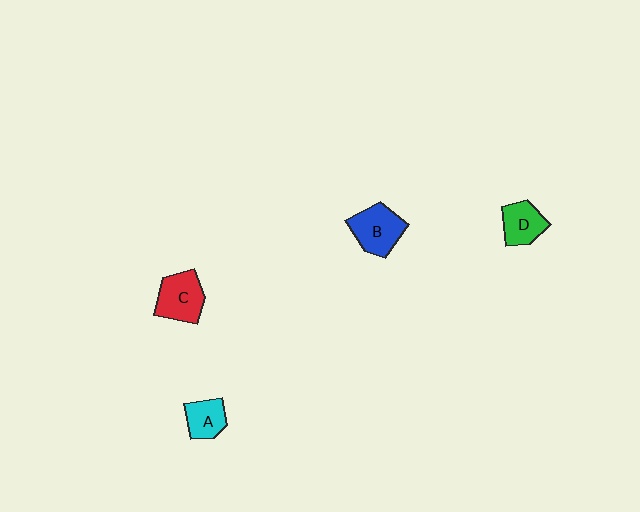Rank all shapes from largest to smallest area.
From largest to smallest: B (blue), C (red), D (green), A (cyan).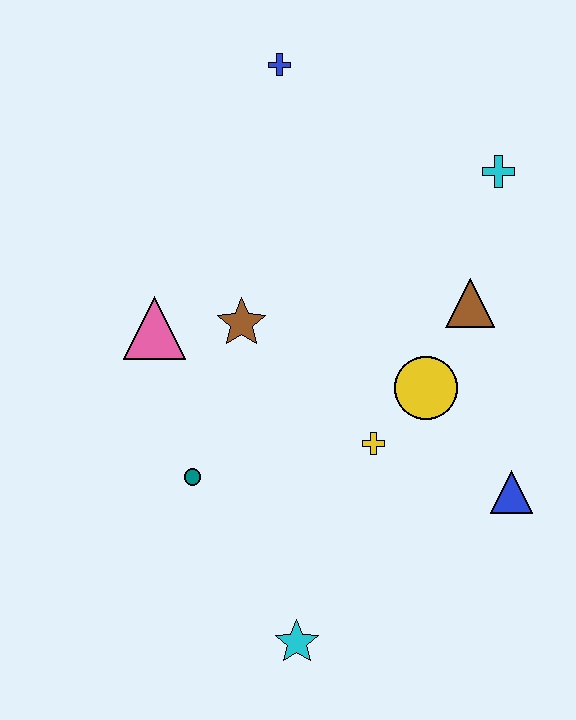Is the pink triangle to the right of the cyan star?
No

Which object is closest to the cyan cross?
The brown triangle is closest to the cyan cross.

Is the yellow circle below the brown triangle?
Yes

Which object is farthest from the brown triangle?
The cyan star is farthest from the brown triangle.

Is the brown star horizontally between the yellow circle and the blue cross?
No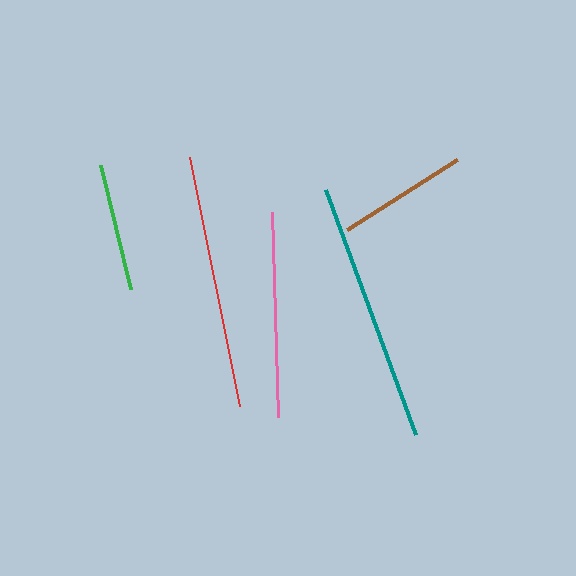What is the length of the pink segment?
The pink segment is approximately 205 pixels long.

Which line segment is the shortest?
The green line is the shortest at approximately 128 pixels.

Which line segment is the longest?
The teal line is the longest at approximately 261 pixels.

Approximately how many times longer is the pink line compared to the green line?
The pink line is approximately 1.6 times the length of the green line.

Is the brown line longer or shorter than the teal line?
The teal line is longer than the brown line.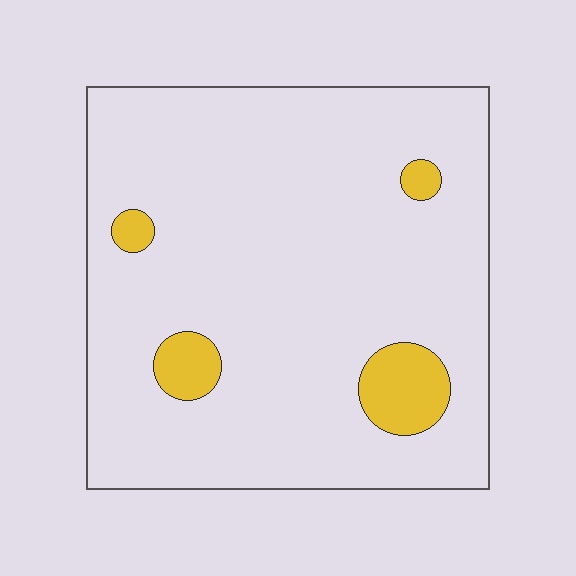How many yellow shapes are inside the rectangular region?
4.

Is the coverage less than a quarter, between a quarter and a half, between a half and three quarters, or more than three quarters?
Less than a quarter.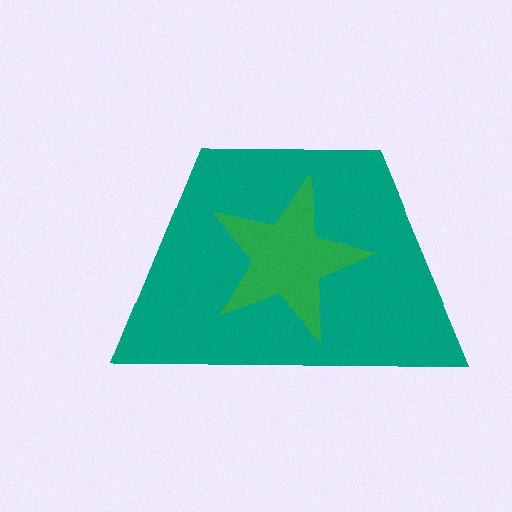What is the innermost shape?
The green star.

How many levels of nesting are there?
2.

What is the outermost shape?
The teal trapezoid.